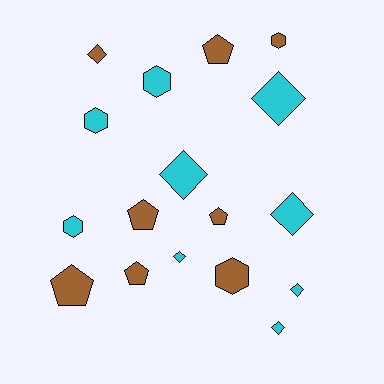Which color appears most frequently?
Cyan, with 9 objects.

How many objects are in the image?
There are 17 objects.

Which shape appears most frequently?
Diamond, with 7 objects.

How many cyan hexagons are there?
There are 3 cyan hexagons.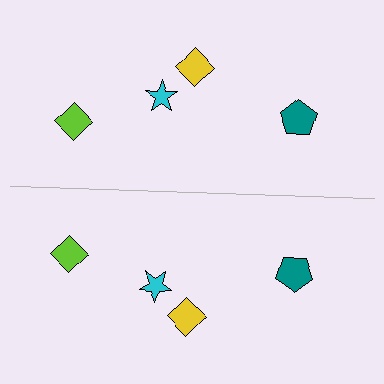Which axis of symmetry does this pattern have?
The pattern has a horizontal axis of symmetry running through the center of the image.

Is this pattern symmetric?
Yes, this pattern has bilateral (reflection) symmetry.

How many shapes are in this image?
There are 8 shapes in this image.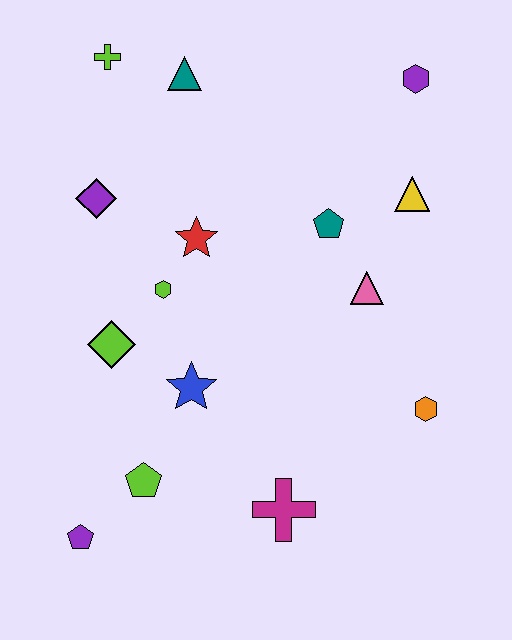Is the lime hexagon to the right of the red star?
No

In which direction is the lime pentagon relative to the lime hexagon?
The lime pentagon is below the lime hexagon.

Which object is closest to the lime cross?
The teal triangle is closest to the lime cross.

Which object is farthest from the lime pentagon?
The purple hexagon is farthest from the lime pentagon.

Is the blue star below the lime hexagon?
Yes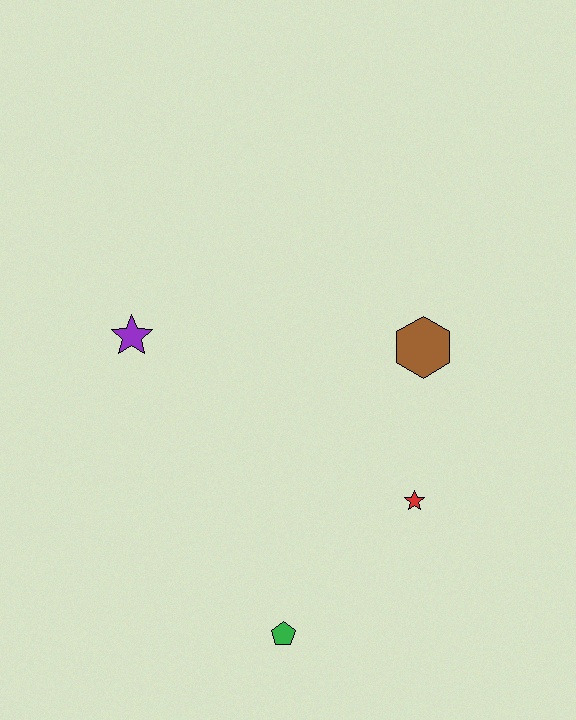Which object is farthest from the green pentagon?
The purple star is farthest from the green pentagon.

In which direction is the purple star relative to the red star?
The purple star is to the left of the red star.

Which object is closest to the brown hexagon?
The red star is closest to the brown hexagon.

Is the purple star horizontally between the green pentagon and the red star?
No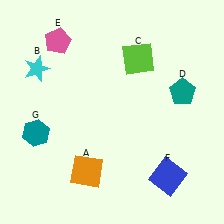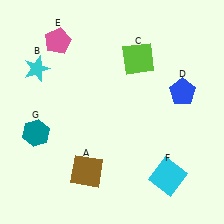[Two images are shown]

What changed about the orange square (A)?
In Image 1, A is orange. In Image 2, it changed to brown.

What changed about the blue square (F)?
In Image 1, F is blue. In Image 2, it changed to cyan.